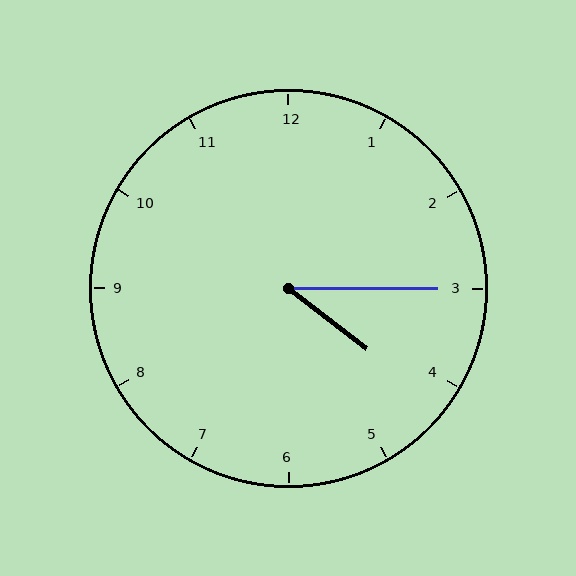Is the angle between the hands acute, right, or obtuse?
It is acute.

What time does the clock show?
4:15.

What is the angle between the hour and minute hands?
Approximately 38 degrees.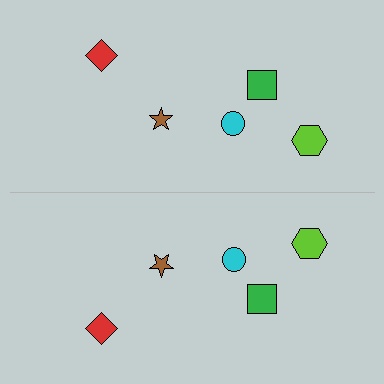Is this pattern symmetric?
Yes, this pattern has bilateral (reflection) symmetry.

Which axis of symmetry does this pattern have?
The pattern has a horizontal axis of symmetry running through the center of the image.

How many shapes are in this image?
There are 10 shapes in this image.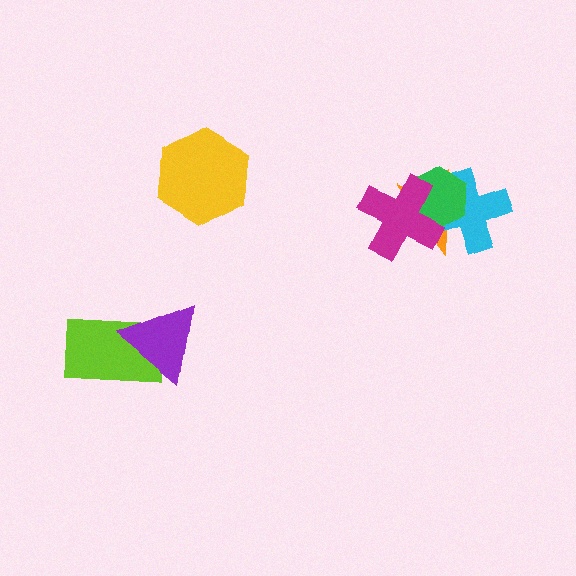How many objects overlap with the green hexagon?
3 objects overlap with the green hexagon.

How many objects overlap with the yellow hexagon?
0 objects overlap with the yellow hexagon.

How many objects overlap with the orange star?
3 objects overlap with the orange star.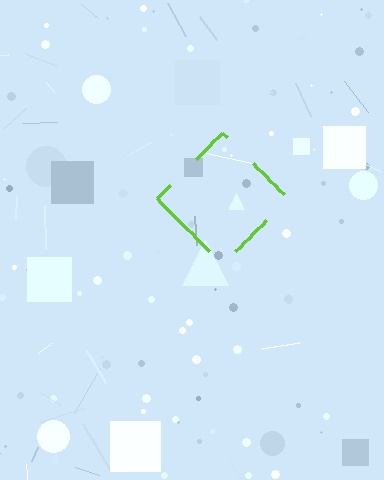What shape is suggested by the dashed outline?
The dashed outline suggests a diamond.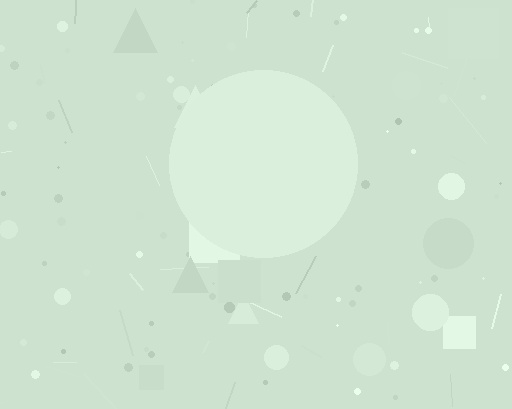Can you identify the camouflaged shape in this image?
The camouflaged shape is a circle.